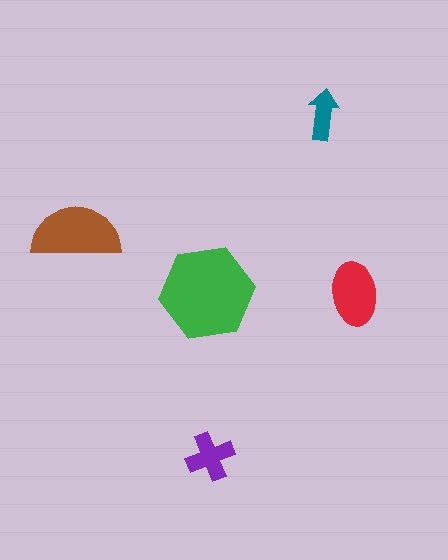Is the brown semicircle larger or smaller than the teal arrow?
Larger.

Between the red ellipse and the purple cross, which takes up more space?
The red ellipse.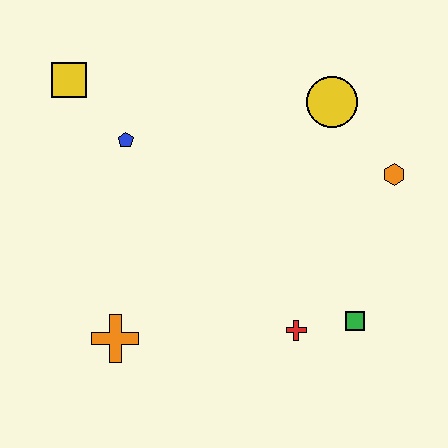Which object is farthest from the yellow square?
The green square is farthest from the yellow square.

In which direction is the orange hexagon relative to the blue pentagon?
The orange hexagon is to the right of the blue pentagon.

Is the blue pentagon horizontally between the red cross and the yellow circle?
No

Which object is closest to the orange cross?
The red cross is closest to the orange cross.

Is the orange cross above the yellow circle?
No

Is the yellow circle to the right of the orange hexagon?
No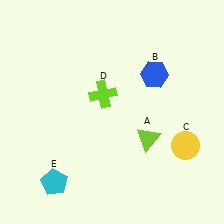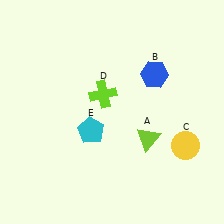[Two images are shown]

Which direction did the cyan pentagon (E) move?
The cyan pentagon (E) moved up.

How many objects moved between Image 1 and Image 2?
1 object moved between the two images.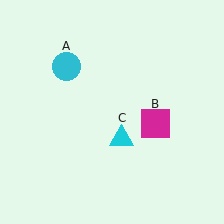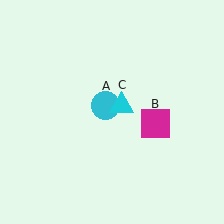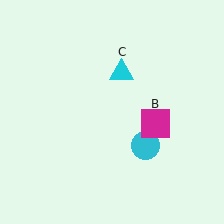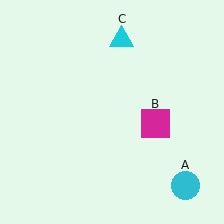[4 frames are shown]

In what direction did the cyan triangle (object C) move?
The cyan triangle (object C) moved up.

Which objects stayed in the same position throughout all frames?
Magenta square (object B) remained stationary.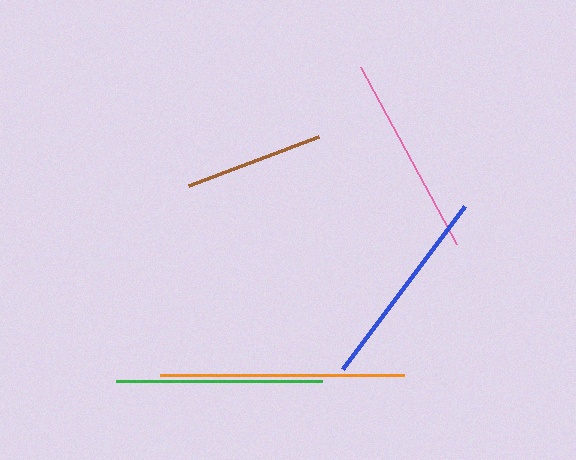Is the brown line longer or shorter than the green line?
The green line is longer than the brown line.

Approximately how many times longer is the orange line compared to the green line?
The orange line is approximately 1.2 times the length of the green line.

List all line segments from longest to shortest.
From longest to shortest: orange, green, blue, pink, brown.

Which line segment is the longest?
The orange line is the longest at approximately 244 pixels.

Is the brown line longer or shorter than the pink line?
The pink line is longer than the brown line.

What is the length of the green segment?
The green segment is approximately 205 pixels long.